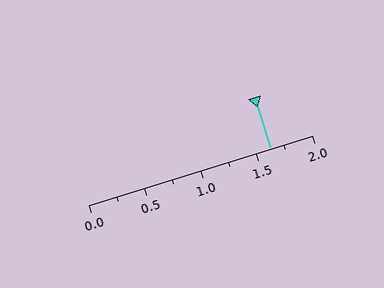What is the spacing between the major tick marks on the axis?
The major ticks are spaced 0.5 apart.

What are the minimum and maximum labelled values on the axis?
The axis runs from 0.0 to 2.0.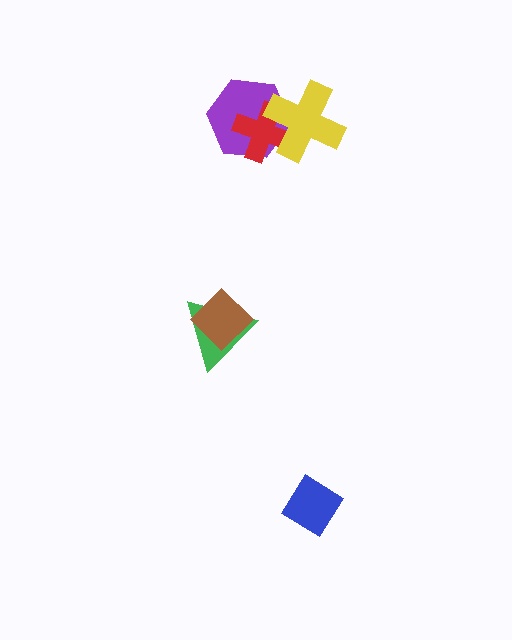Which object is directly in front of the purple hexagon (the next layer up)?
The red cross is directly in front of the purple hexagon.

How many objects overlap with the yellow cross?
2 objects overlap with the yellow cross.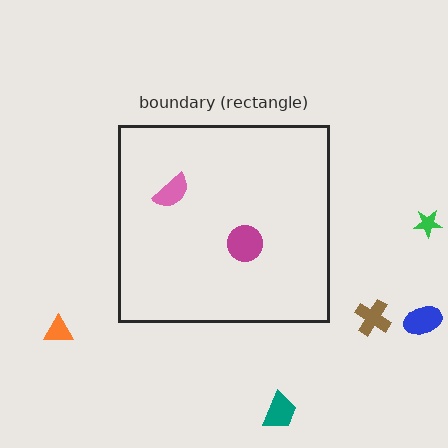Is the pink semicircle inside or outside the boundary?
Inside.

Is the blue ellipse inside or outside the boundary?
Outside.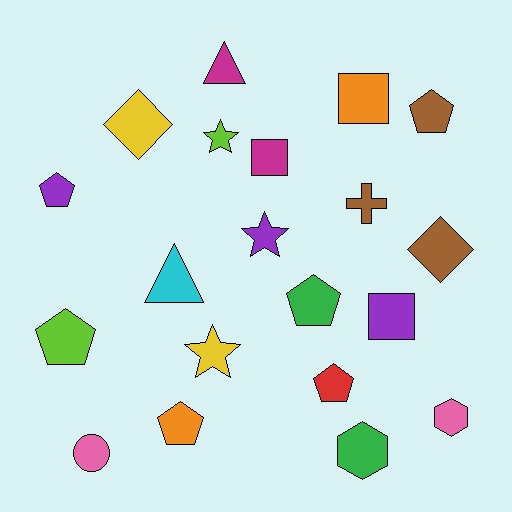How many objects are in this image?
There are 20 objects.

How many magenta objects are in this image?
There are 2 magenta objects.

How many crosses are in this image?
There is 1 cross.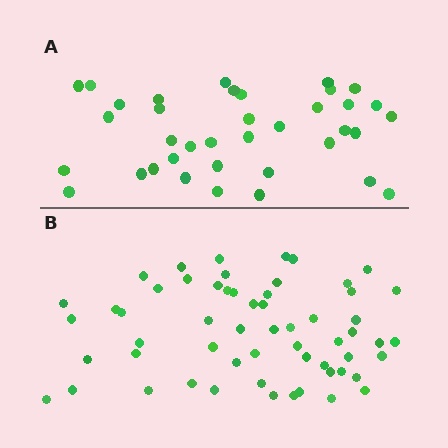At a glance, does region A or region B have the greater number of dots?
Region B (the bottom region) has more dots.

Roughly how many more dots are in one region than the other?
Region B has approximately 20 more dots than region A.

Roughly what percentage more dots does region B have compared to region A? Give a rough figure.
About 55% more.